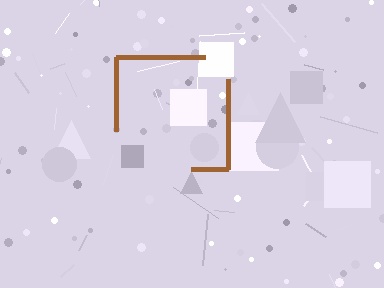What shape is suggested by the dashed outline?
The dashed outline suggests a square.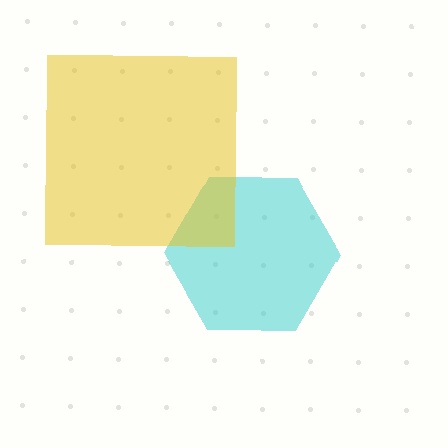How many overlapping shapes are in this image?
There are 2 overlapping shapes in the image.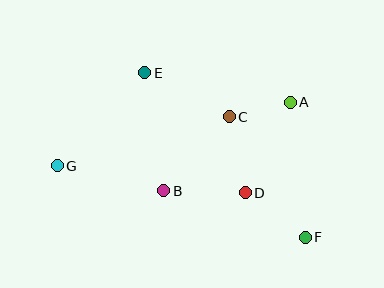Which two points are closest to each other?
Points A and C are closest to each other.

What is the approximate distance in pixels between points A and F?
The distance between A and F is approximately 136 pixels.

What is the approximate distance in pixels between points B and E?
The distance between B and E is approximately 120 pixels.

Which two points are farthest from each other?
Points F and G are farthest from each other.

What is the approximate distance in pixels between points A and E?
The distance between A and E is approximately 148 pixels.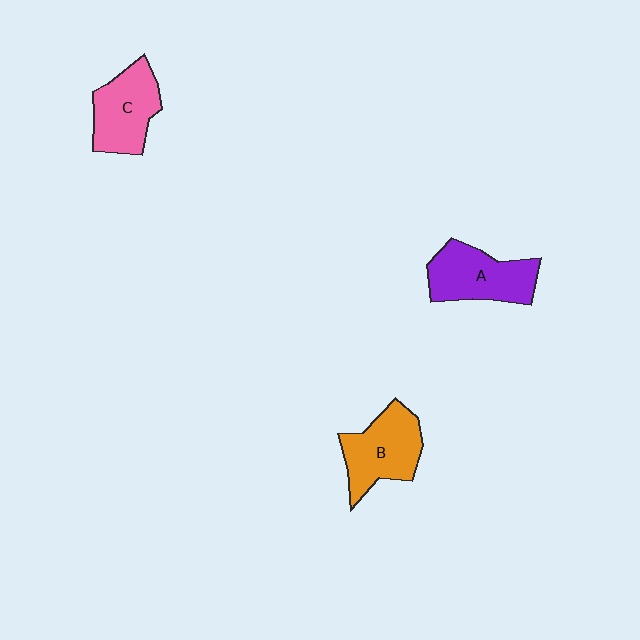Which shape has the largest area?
Shape A (purple).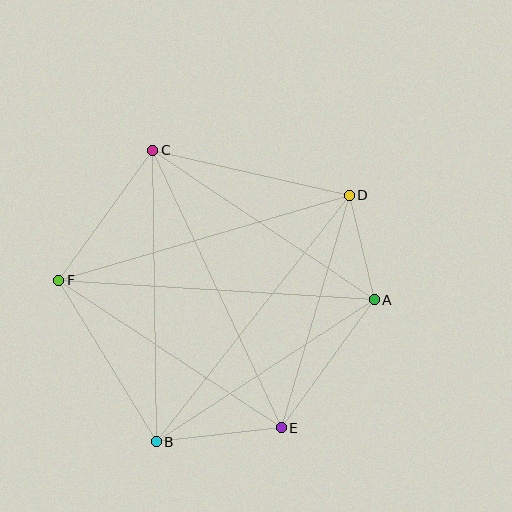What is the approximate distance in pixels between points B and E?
The distance between B and E is approximately 126 pixels.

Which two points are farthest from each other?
Points A and F are farthest from each other.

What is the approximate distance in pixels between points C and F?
The distance between C and F is approximately 161 pixels.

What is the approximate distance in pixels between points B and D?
The distance between B and D is approximately 313 pixels.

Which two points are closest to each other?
Points A and D are closest to each other.